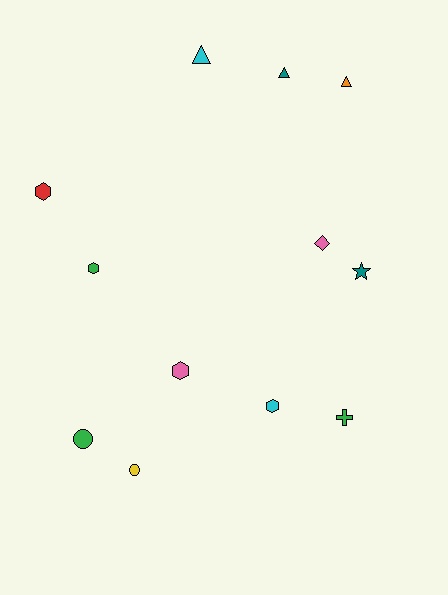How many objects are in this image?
There are 12 objects.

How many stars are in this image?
There is 1 star.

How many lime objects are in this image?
There are no lime objects.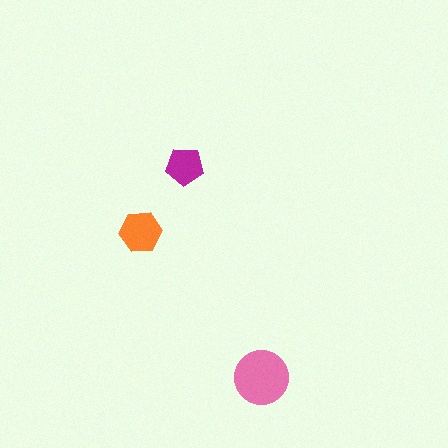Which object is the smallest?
The magenta pentagon.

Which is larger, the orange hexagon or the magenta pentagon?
The orange hexagon.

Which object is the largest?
The pink circle.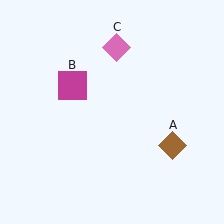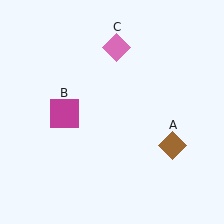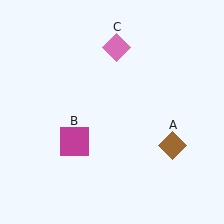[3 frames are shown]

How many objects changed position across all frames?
1 object changed position: magenta square (object B).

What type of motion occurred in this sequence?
The magenta square (object B) rotated counterclockwise around the center of the scene.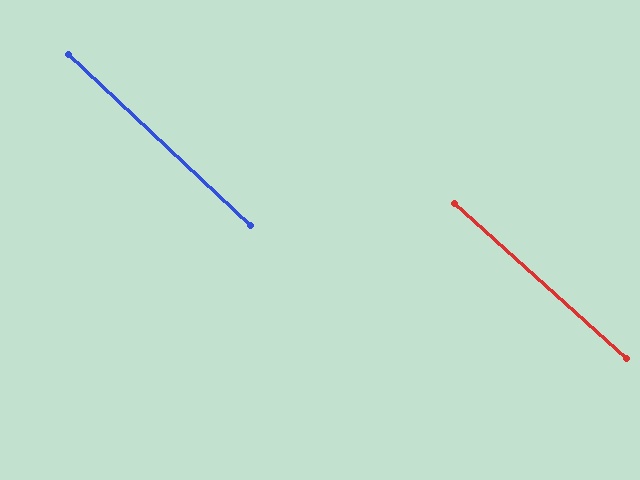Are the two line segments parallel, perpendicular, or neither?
Parallel — their directions differ by only 1.3°.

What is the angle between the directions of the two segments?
Approximately 1 degree.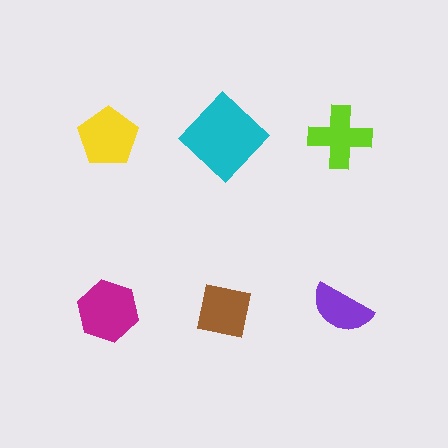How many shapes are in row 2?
3 shapes.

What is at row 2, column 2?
A brown square.